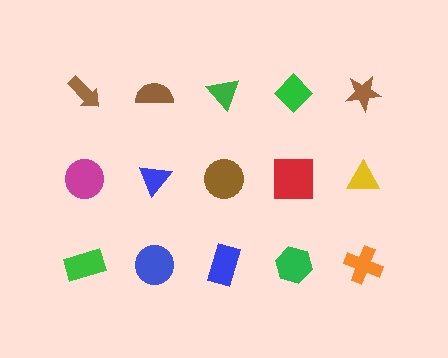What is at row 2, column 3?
A brown circle.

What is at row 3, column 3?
A blue rectangle.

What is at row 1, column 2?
A brown semicircle.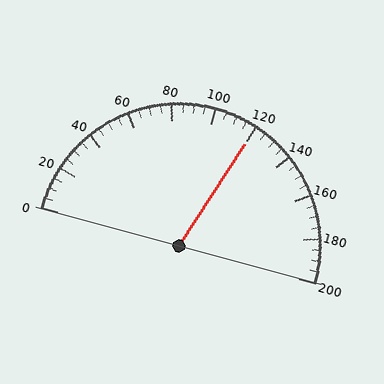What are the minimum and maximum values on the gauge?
The gauge ranges from 0 to 200.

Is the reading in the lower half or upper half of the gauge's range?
The reading is in the upper half of the range (0 to 200).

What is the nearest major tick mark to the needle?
The nearest major tick mark is 120.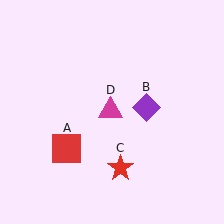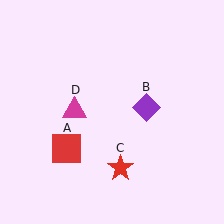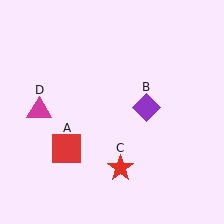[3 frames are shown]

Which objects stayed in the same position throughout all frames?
Red square (object A) and purple diamond (object B) and red star (object C) remained stationary.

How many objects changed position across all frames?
1 object changed position: magenta triangle (object D).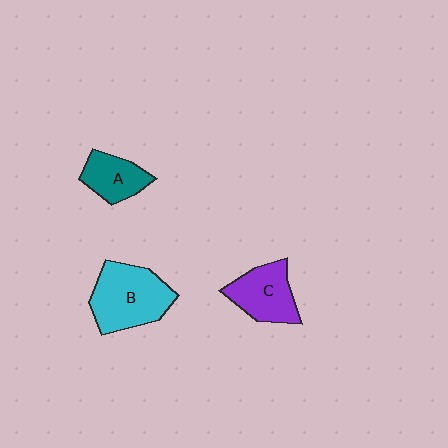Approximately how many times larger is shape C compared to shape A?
Approximately 1.3 times.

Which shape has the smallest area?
Shape A (teal).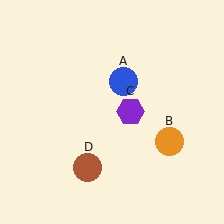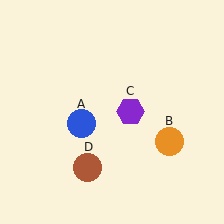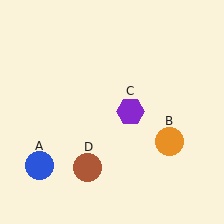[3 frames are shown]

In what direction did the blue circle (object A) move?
The blue circle (object A) moved down and to the left.